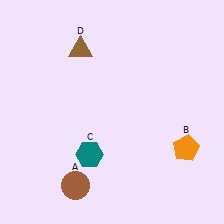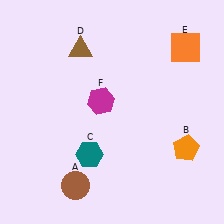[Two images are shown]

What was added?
An orange square (E), a magenta hexagon (F) were added in Image 2.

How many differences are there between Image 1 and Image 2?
There are 2 differences between the two images.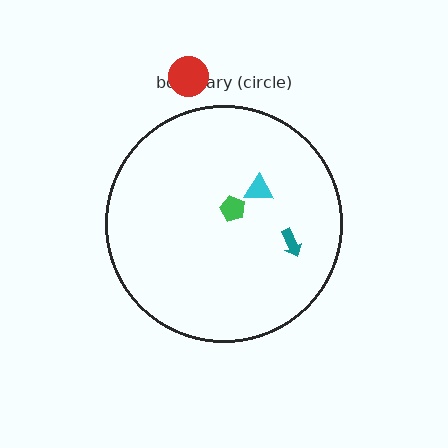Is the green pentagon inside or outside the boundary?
Inside.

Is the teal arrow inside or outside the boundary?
Inside.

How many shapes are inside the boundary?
3 inside, 1 outside.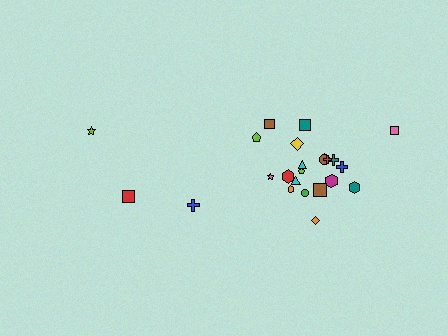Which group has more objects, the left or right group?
The right group.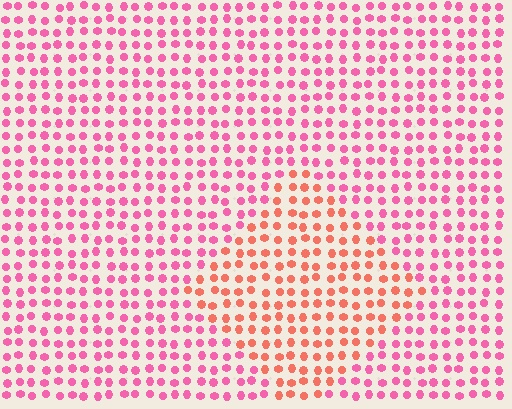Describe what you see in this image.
The image is filled with small pink elements in a uniform arrangement. A diamond-shaped region is visible where the elements are tinted to a slightly different hue, forming a subtle color boundary.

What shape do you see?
I see a diamond.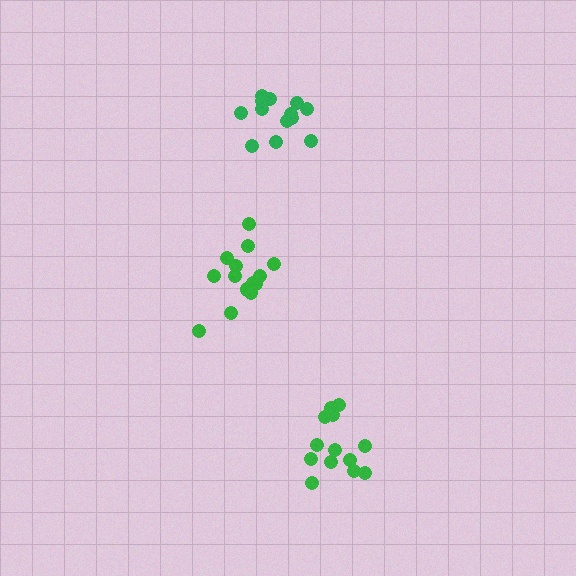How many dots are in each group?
Group 1: 15 dots, Group 2: 13 dots, Group 3: 13 dots (41 total).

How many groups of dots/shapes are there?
There are 3 groups.